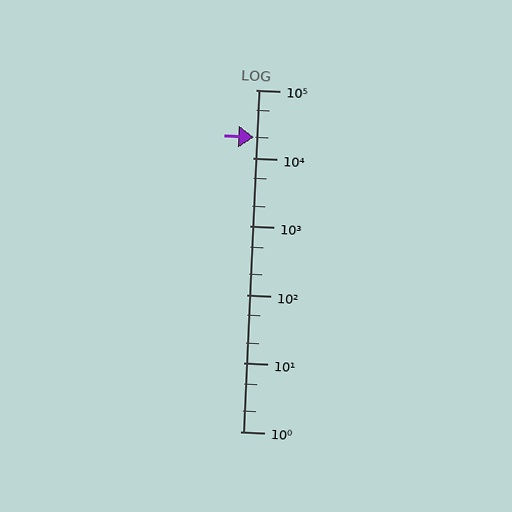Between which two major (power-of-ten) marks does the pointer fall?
The pointer is between 10000 and 100000.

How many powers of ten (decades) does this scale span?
The scale spans 5 decades, from 1 to 100000.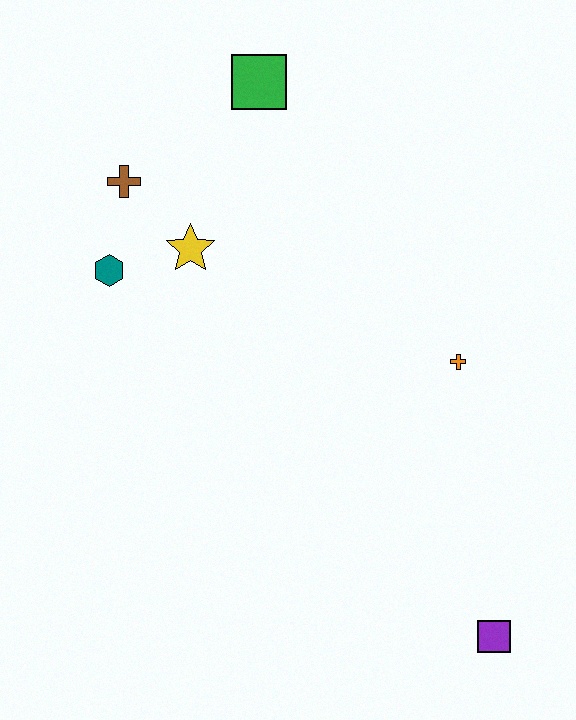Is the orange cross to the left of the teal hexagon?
No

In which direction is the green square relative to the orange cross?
The green square is above the orange cross.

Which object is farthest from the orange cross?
The brown cross is farthest from the orange cross.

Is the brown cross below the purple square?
No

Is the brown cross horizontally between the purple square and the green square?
No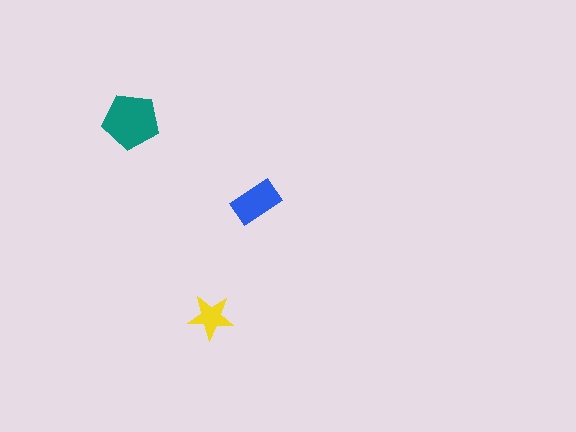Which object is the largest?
The teal pentagon.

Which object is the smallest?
The yellow star.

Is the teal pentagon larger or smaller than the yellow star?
Larger.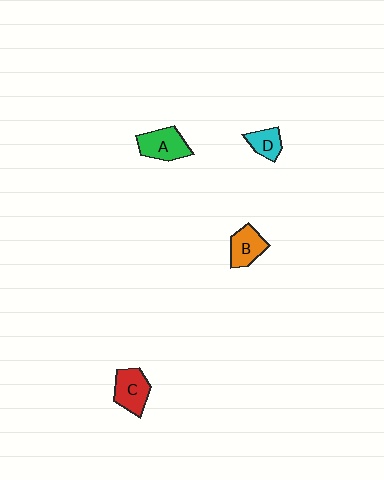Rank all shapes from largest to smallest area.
From largest to smallest: A (green), C (red), B (orange), D (cyan).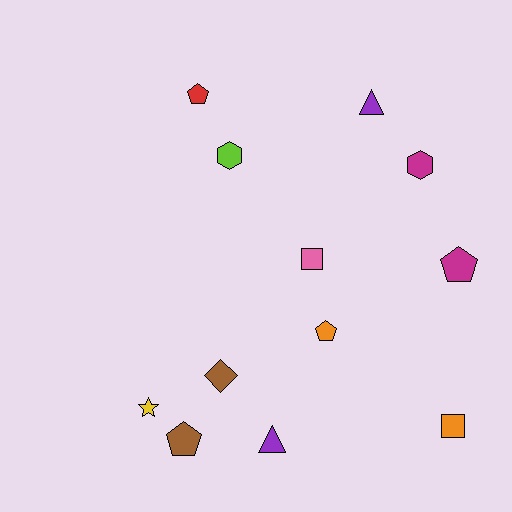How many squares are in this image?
There are 2 squares.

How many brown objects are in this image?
There are 2 brown objects.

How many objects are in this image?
There are 12 objects.